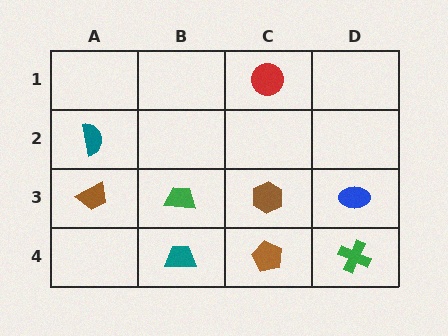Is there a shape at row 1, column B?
No, that cell is empty.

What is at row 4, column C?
A brown pentagon.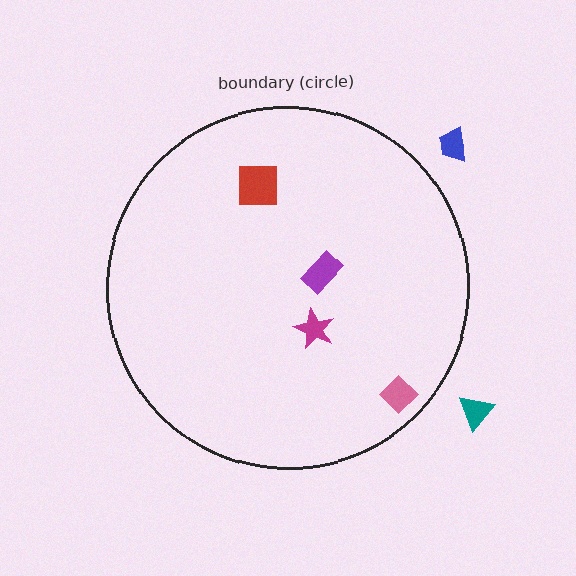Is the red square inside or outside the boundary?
Inside.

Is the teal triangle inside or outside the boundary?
Outside.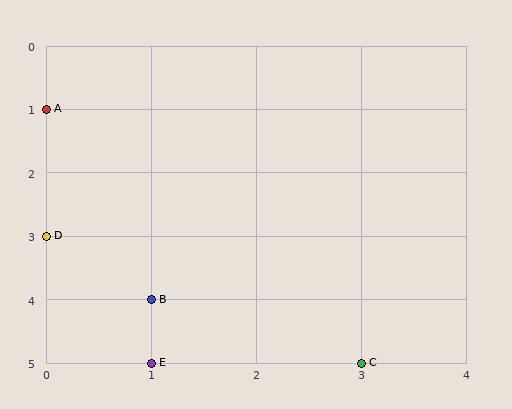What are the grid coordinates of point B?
Point B is at grid coordinates (1, 4).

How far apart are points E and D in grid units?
Points E and D are 1 column and 2 rows apart (about 2.2 grid units diagonally).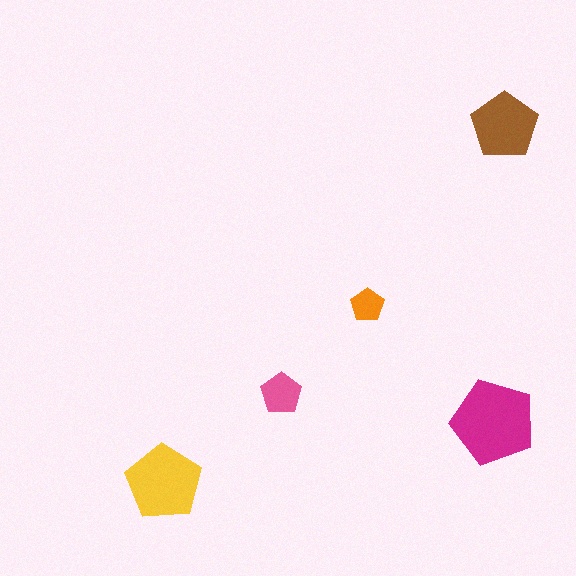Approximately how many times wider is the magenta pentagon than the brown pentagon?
About 1.5 times wider.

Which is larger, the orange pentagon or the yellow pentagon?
The yellow one.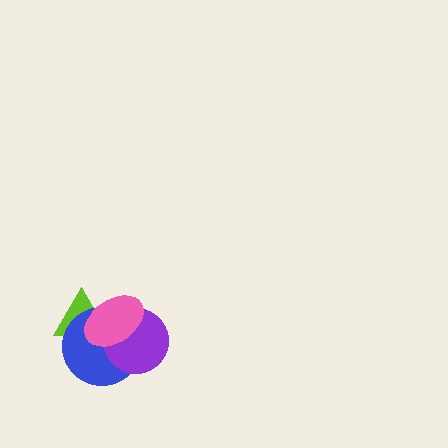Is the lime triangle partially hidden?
Yes, it is partially covered by another shape.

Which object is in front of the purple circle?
The pink ellipse is in front of the purple circle.